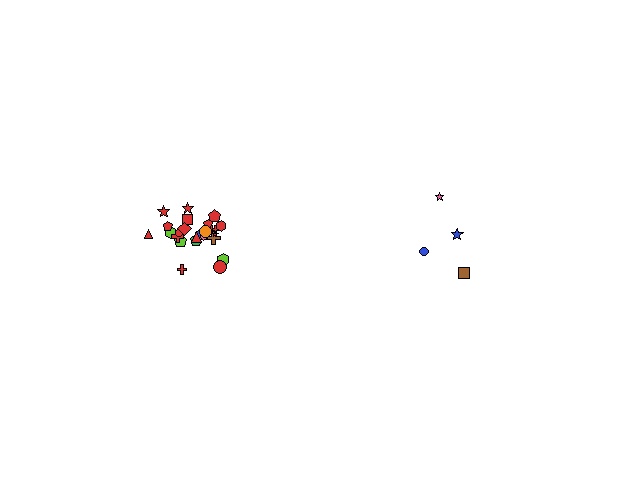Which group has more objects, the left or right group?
The left group.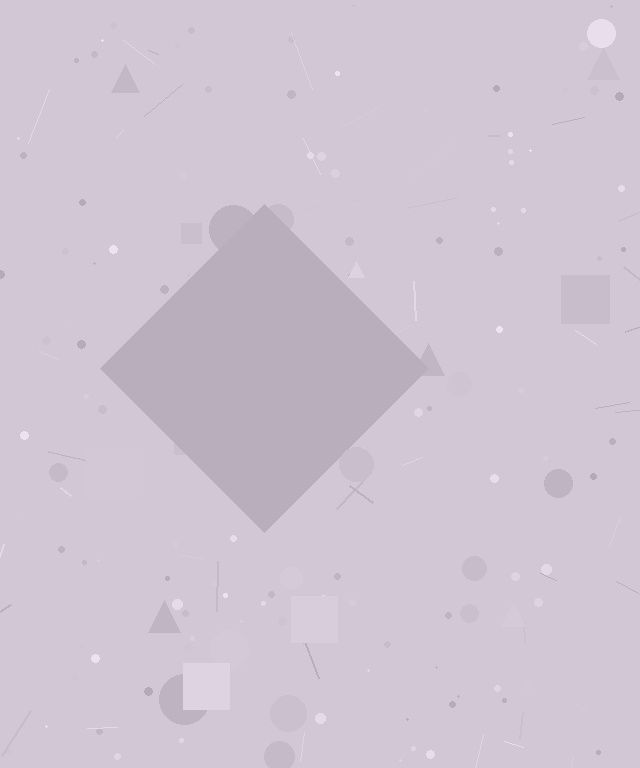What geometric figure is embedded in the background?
A diamond is embedded in the background.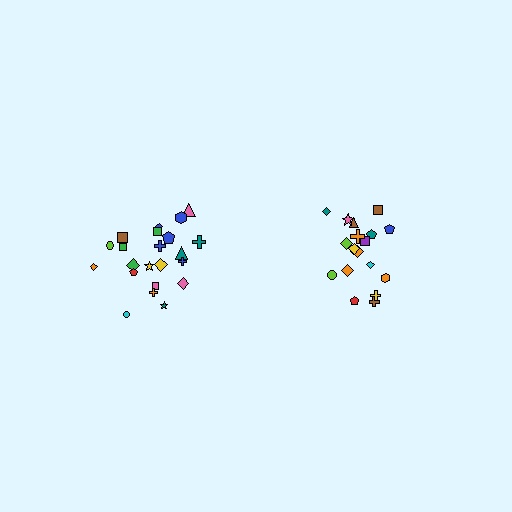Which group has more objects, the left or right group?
The left group.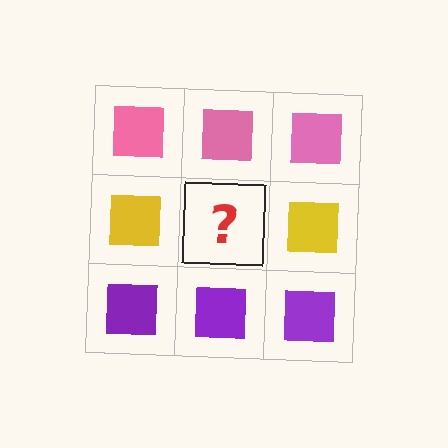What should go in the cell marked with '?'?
The missing cell should contain a yellow square.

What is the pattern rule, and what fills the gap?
The rule is that each row has a consistent color. The gap should be filled with a yellow square.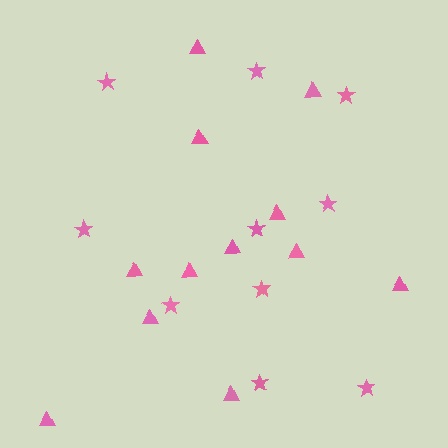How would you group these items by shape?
There are 2 groups: one group of stars (10) and one group of triangles (12).